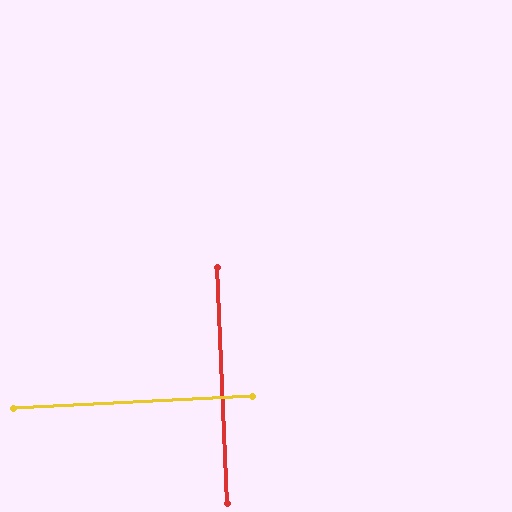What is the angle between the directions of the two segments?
Approximately 90 degrees.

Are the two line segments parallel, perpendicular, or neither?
Perpendicular — they meet at approximately 90°.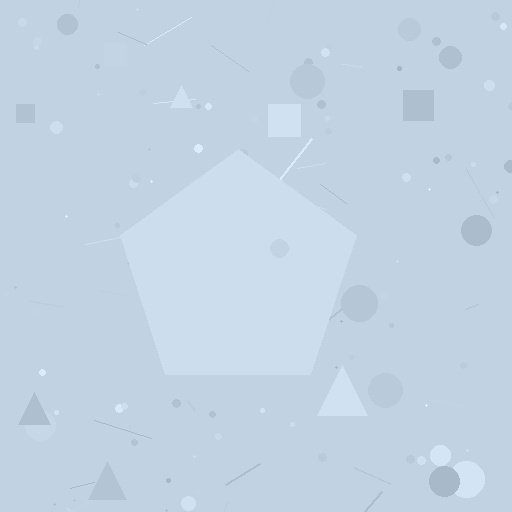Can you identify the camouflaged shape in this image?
The camouflaged shape is a pentagon.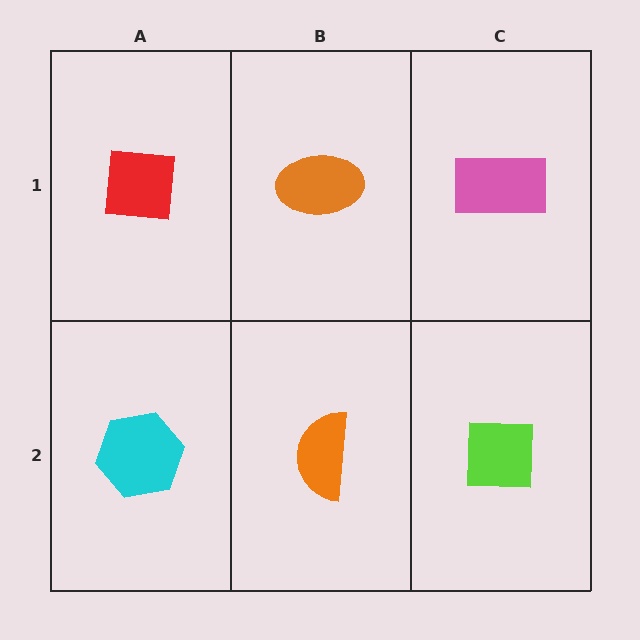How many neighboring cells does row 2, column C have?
2.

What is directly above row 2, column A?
A red square.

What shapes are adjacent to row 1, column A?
A cyan hexagon (row 2, column A), an orange ellipse (row 1, column B).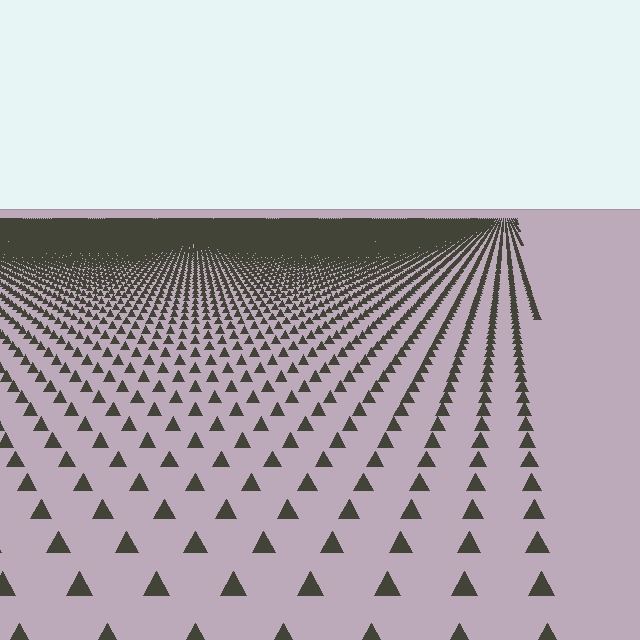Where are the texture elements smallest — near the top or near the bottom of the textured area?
Near the top.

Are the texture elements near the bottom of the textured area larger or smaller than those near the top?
Larger. Near the bottom, elements are closer to the viewer and appear at a bigger on-screen size.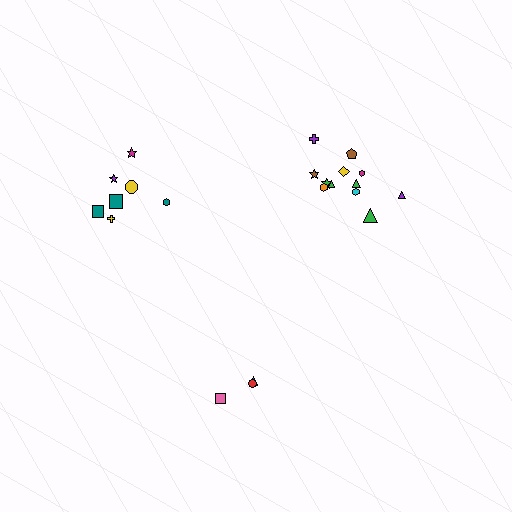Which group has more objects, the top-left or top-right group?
The top-right group.